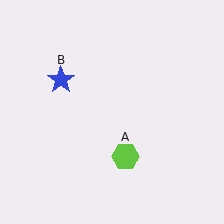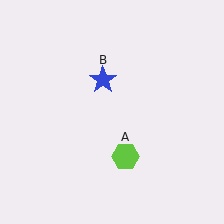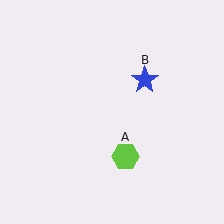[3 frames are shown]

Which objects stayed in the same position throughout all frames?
Lime hexagon (object A) remained stationary.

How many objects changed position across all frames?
1 object changed position: blue star (object B).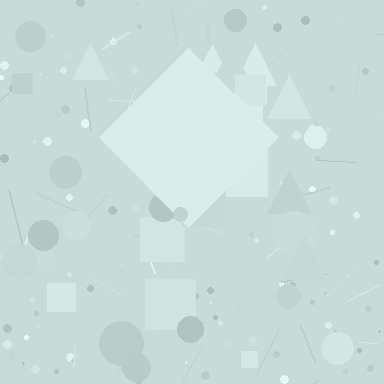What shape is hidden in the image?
A diamond is hidden in the image.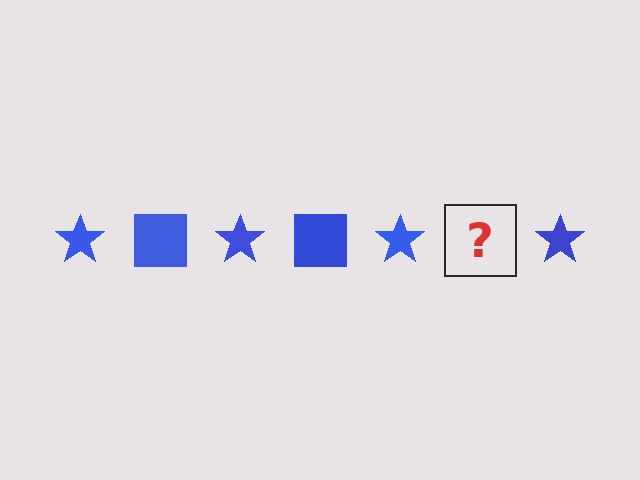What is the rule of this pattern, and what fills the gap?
The rule is that the pattern cycles through star, square shapes in blue. The gap should be filled with a blue square.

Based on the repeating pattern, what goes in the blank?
The blank should be a blue square.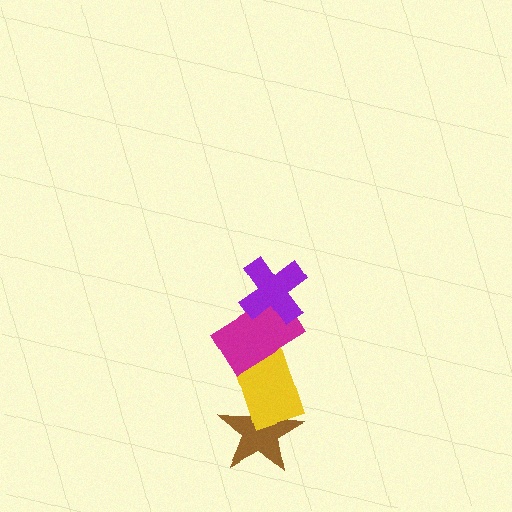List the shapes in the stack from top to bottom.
From top to bottom: the purple cross, the magenta rectangle, the yellow rectangle, the brown star.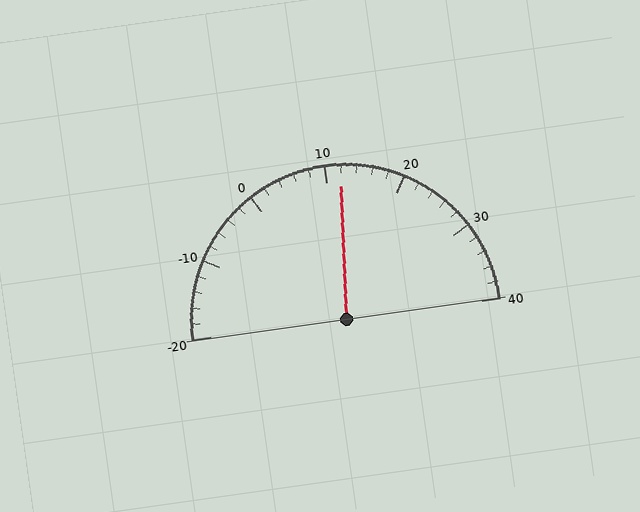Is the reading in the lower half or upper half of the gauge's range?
The reading is in the upper half of the range (-20 to 40).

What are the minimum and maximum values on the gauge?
The gauge ranges from -20 to 40.